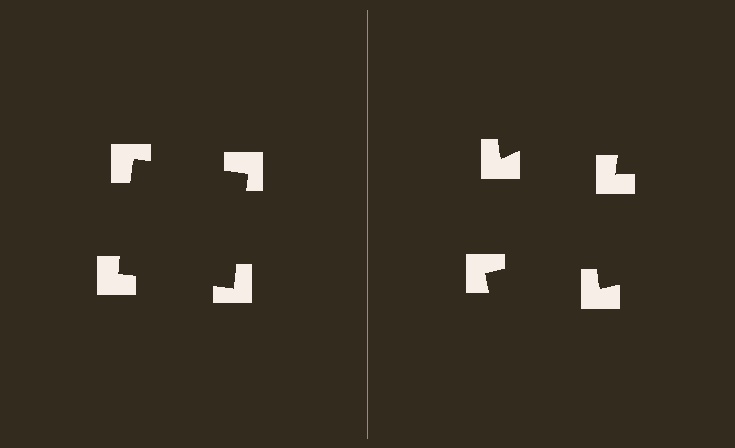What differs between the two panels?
The notched squares are positioned identically on both sides; only the wedge orientations differ. On the left they align to a square; on the right they are misaligned.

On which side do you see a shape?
An illusory square appears on the left side. On the right side the wedge cuts are rotated, so no coherent shape forms.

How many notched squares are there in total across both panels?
8 — 4 on each side.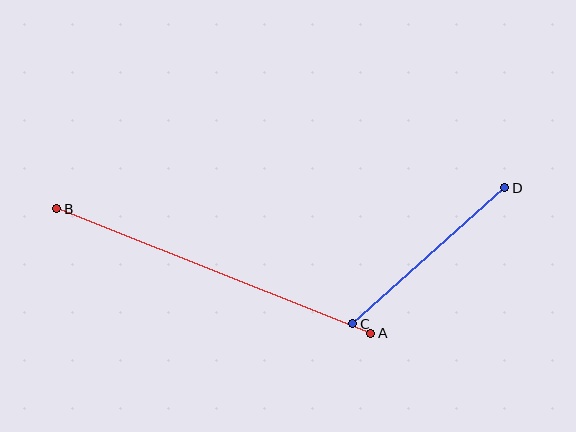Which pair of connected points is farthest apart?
Points A and B are farthest apart.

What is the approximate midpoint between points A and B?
The midpoint is at approximately (214, 271) pixels.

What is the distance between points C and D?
The distance is approximately 204 pixels.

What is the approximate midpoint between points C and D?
The midpoint is at approximately (429, 256) pixels.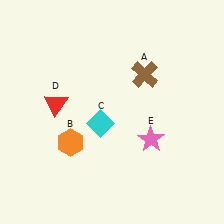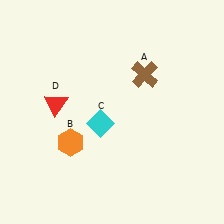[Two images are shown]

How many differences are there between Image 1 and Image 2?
There is 1 difference between the two images.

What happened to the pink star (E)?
The pink star (E) was removed in Image 2. It was in the bottom-right area of Image 1.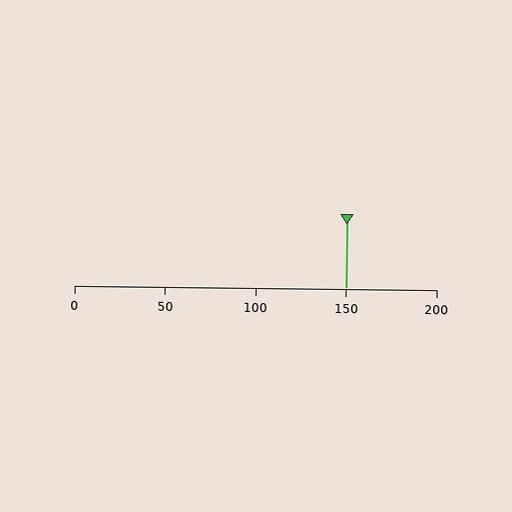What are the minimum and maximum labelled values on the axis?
The axis runs from 0 to 200.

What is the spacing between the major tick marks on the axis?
The major ticks are spaced 50 apart.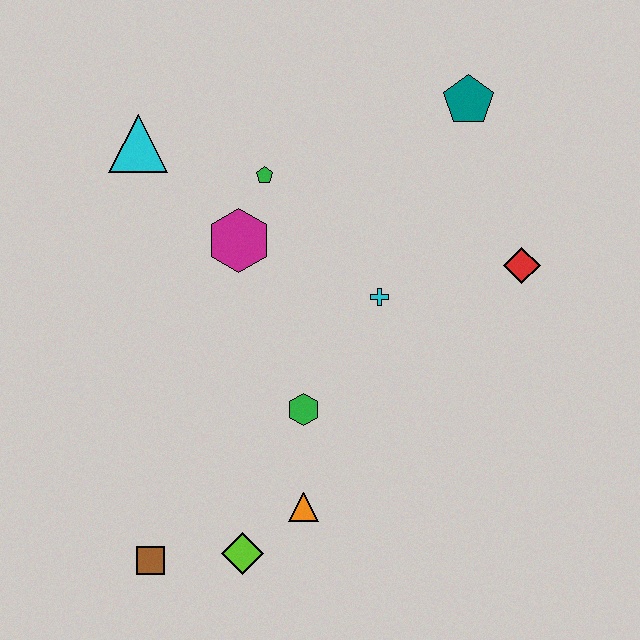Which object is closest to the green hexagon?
The orange triangle is closest to the green hexagon.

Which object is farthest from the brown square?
The teal pentagon is farthest from the brown square.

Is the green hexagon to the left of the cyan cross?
Yes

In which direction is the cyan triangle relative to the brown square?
The cyan triangle is above the brown square.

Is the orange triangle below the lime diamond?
No